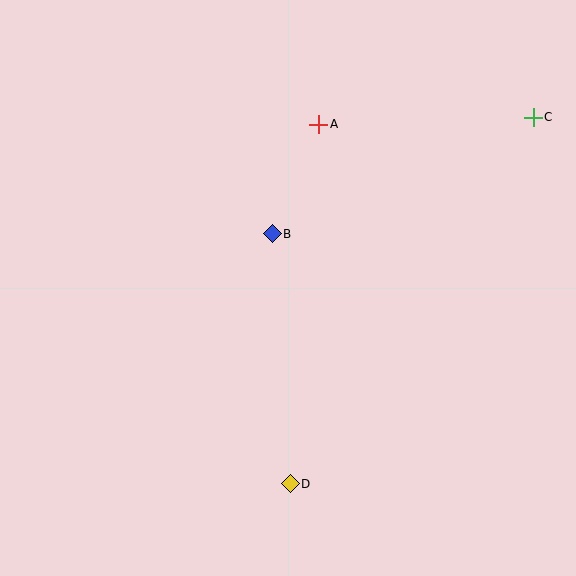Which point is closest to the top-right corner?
Point C is closest to the top-right corner.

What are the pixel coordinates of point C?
Point C is at (533, 117).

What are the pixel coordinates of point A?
Point A is at (319, 124).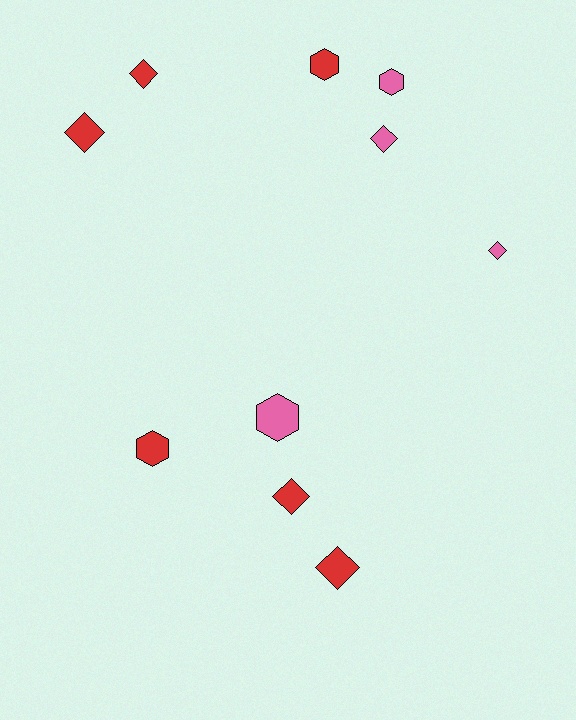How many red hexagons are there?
There are 2 red hexagons.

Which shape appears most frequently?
Diamond, with 6 objects.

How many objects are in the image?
There are 10 objects.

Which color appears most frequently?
Red, with 6 objects.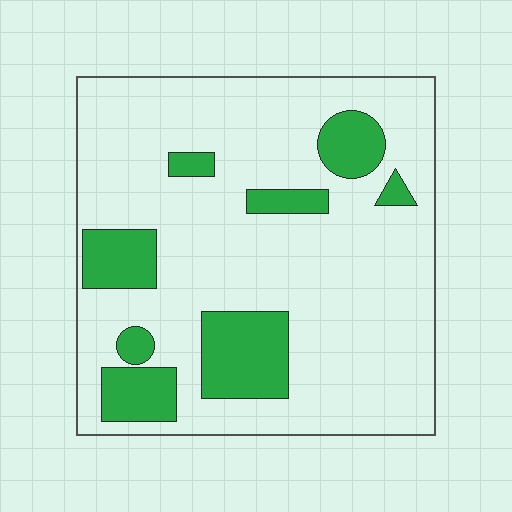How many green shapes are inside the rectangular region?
8.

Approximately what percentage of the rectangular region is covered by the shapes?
Approximately 20%.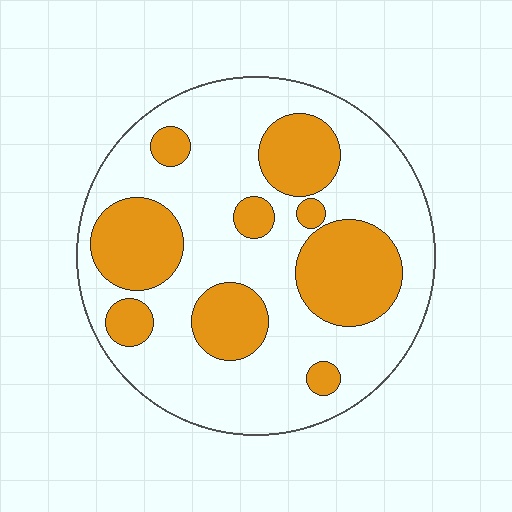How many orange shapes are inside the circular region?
9.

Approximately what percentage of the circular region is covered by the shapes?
Approximately 30%.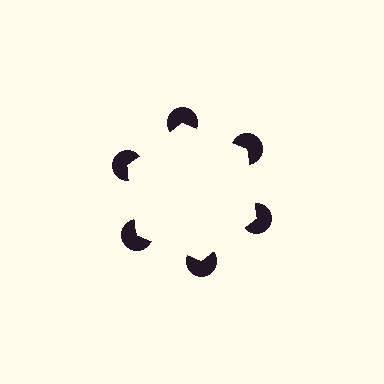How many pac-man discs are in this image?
There are 6 — one at each vertex of the illusory hexagon.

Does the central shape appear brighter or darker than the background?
It typically appears slightly brighter than the background, even though no actual brightness change is drawn.